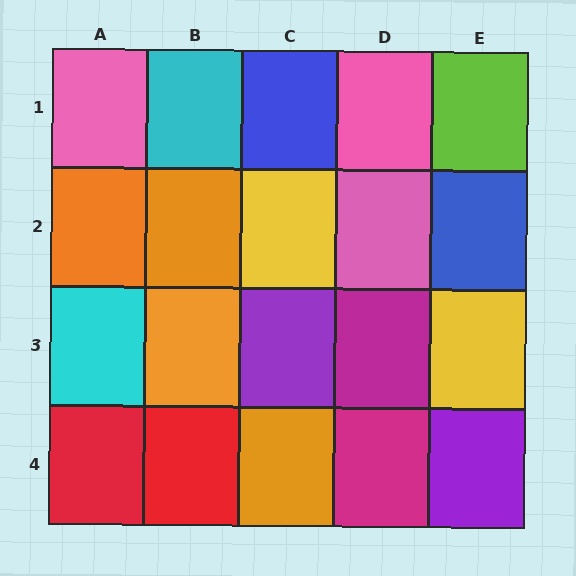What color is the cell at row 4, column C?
Orange.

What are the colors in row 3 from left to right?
Cyan, orange, purple, magenta, yellow.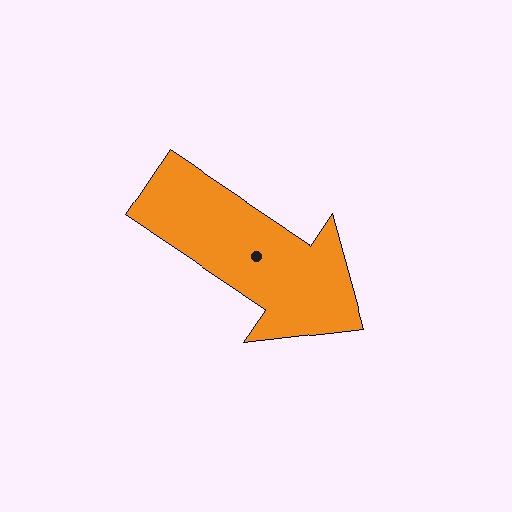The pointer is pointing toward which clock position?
Roughly 4 o'clock.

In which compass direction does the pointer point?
Southeast.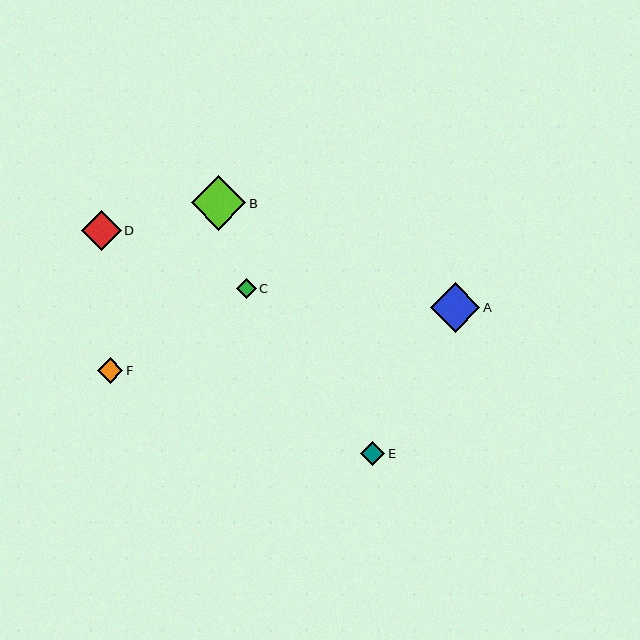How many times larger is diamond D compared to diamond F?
Diamond D is approximately 1.6 times the size of diamond F.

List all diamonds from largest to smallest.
From largest to smallest: B, A, D, F, E, C.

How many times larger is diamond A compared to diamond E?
Diamond A is approximately 2.1 times the size of diamond E.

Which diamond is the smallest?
Diamond C is the smallest with a size of approximately 20 pixels.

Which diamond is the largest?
Diamond B is the largest with a size of approximately 55 pixels.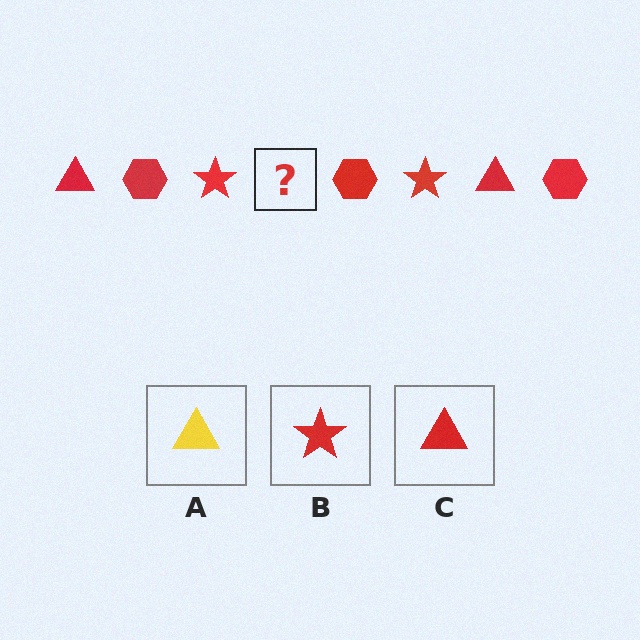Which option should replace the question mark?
Option C.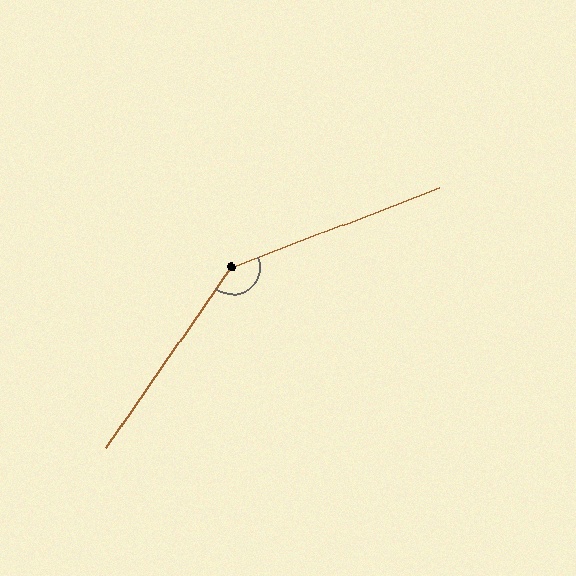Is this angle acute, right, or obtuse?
It is obtuse.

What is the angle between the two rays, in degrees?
Approximately 146 degrees.